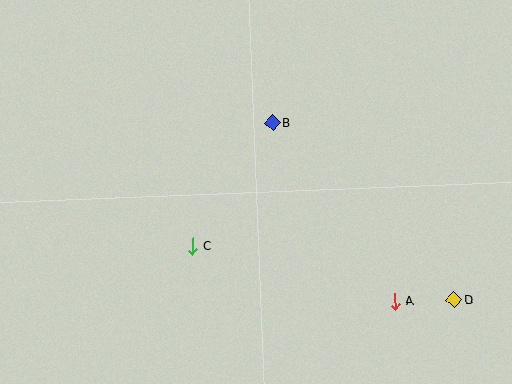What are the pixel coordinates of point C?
Point C is at (193, 246).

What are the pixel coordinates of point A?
Point A is at (395, 301).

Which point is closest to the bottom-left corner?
Point C is closest to the bottom-left corner.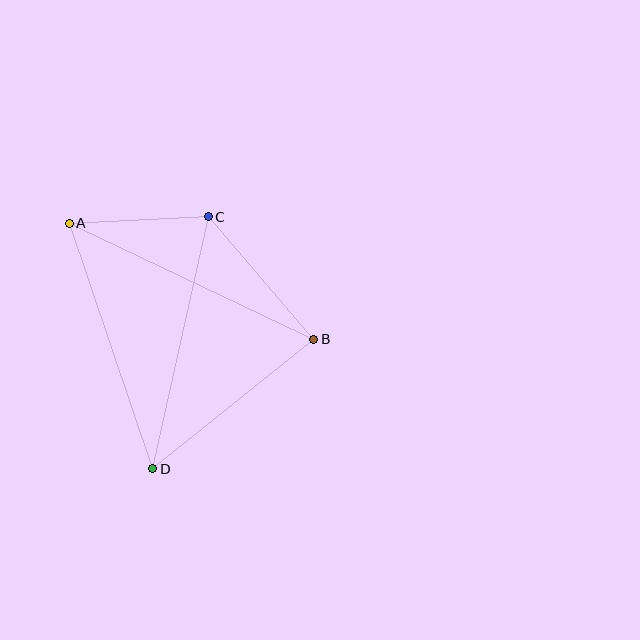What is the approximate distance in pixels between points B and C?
The distance between B and C is approximately 162 pixels.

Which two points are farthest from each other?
Points A and B are farthest from each other.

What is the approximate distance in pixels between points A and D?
The distance between A and D is approximately 259 pixels.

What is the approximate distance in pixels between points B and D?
The distance between B and D is approximately 207 pixels.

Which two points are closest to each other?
Points A and C are closest to each other.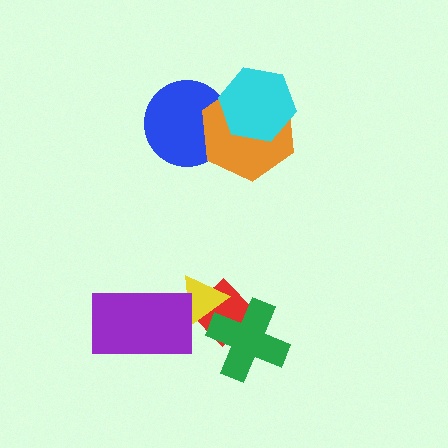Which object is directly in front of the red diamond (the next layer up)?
The yellow triangle is directly in front of the red diamond.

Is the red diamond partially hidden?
Yes, it is partially covered by another shape.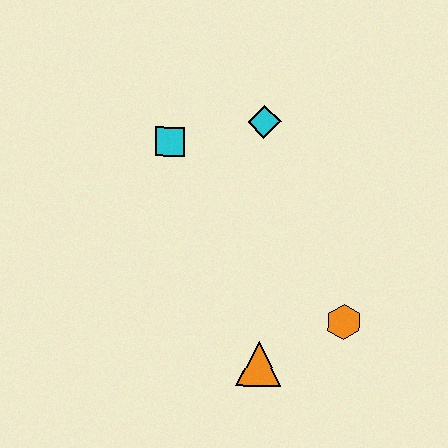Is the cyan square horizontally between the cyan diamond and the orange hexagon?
No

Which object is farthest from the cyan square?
The orange hexagon is farthest from the cyan square.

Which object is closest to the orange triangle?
The orange hexagon is closest to the orange triangle.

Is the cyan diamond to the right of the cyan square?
Yes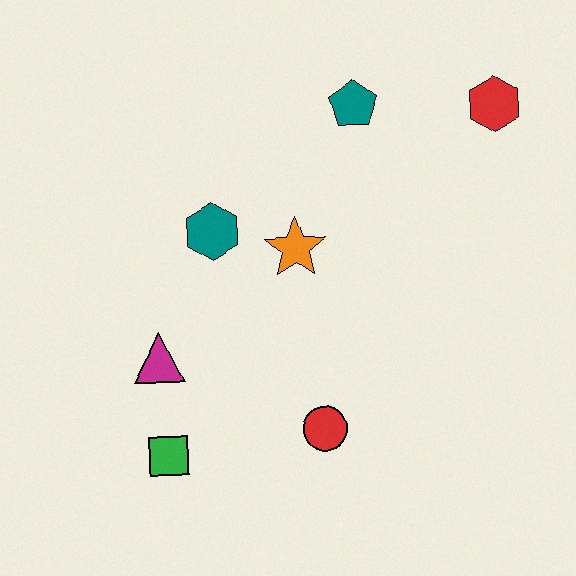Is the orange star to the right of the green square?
Yes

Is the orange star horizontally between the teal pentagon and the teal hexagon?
Yes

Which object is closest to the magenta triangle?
The green square is closest to the magenta triangle.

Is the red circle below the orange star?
Yes